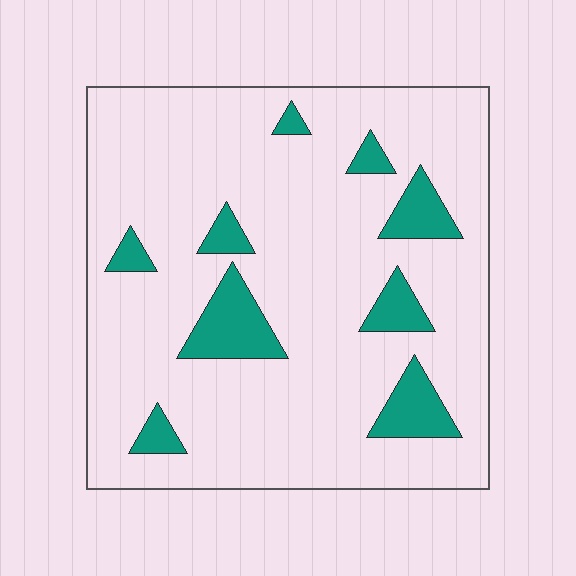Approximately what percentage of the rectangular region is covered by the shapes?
Approximately 15%.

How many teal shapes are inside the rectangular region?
9.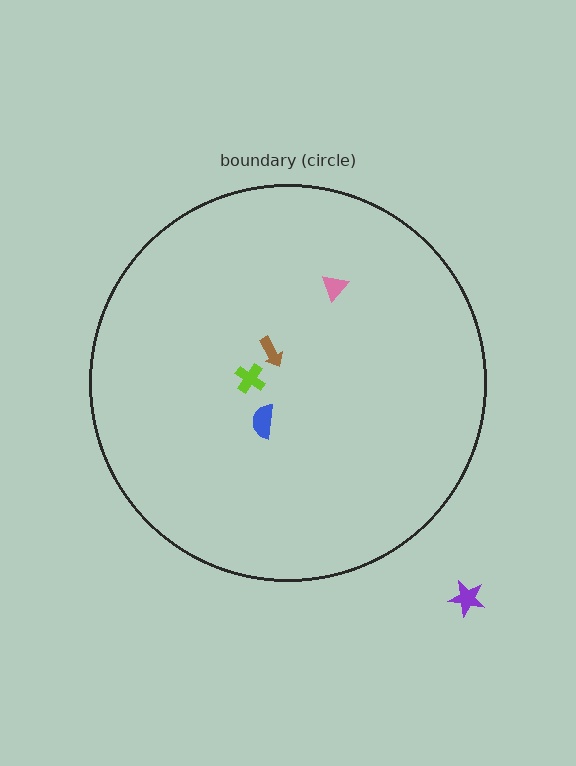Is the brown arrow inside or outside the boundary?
Inside.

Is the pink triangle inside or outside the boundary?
Inside.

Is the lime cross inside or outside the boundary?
Inside.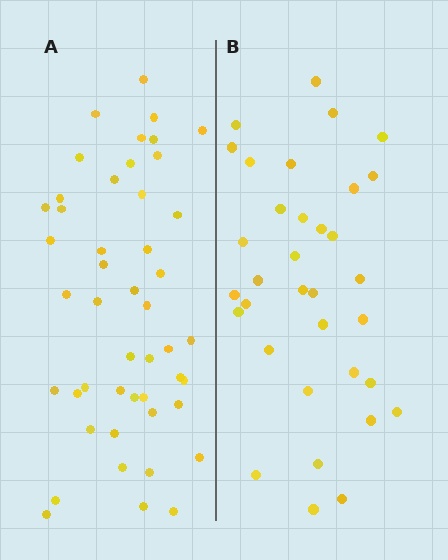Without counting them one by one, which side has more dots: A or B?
Region A (the left region) has more dots.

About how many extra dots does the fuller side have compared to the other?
Region A has approximately 15 more dots than region B.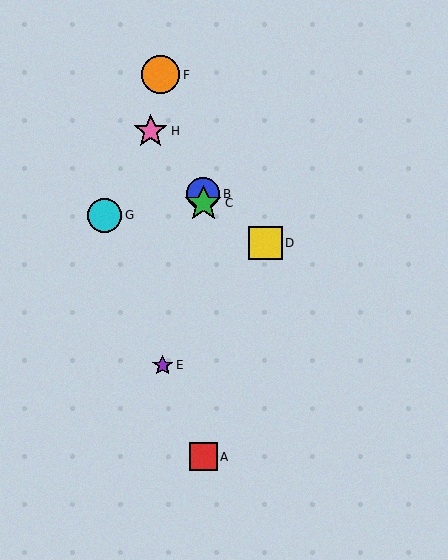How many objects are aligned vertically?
3 objects (A, B, C) are aligned vertically.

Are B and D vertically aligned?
No, B is at x≈203 and D is at x≈265.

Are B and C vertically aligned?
Yes, both are at x≈203.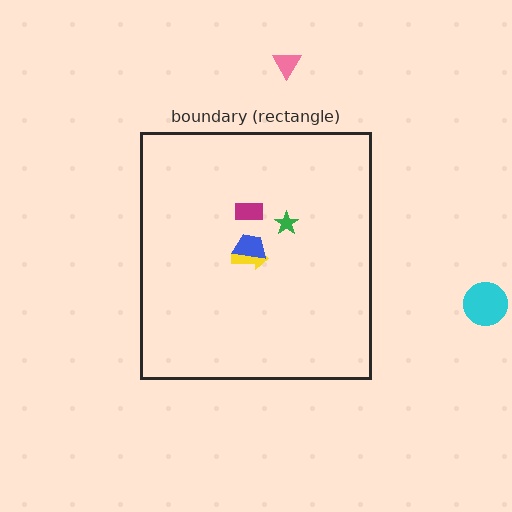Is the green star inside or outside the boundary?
Inside.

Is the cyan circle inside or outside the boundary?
Outside.